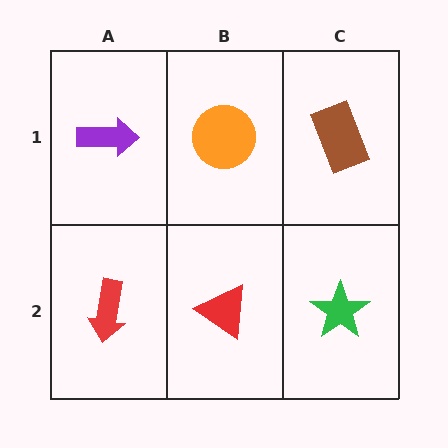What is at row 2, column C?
A green star.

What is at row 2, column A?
A red arrow.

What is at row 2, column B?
A red triangle.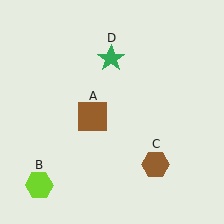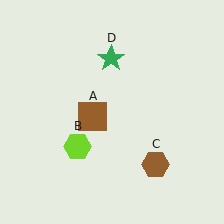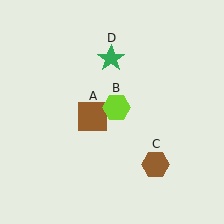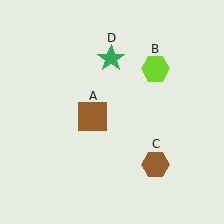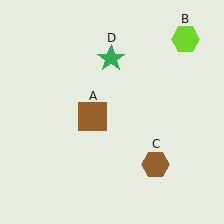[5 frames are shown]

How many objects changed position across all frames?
1 object changed position: lime hexagon (object B).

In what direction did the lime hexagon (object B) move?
The lime hexagon (object B) moved up and to the right.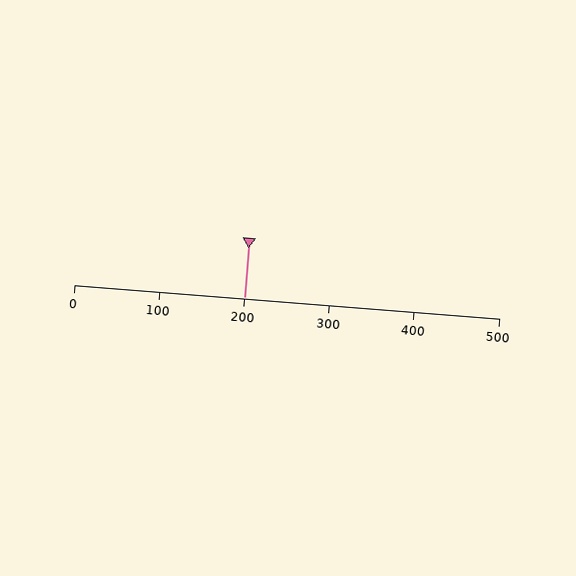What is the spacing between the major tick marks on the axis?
The major ticks are spaced 100 apart.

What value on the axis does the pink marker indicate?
The marker indicates approximately 200.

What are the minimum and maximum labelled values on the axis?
The axis runs from 0 to 500.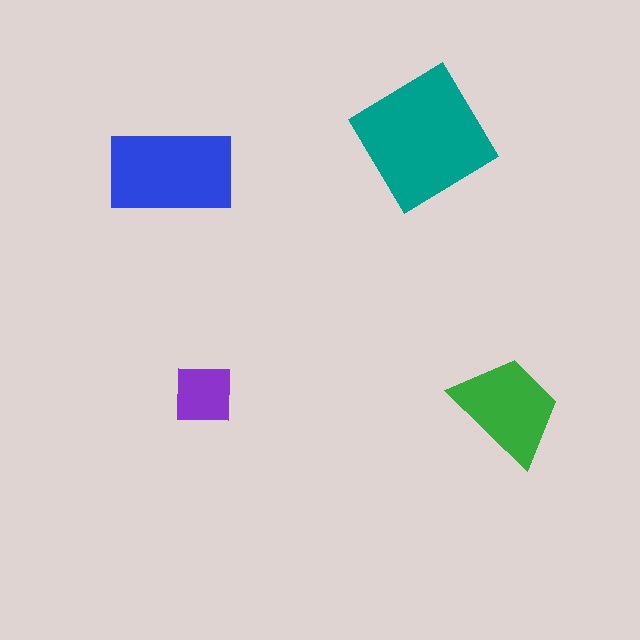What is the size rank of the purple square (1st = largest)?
4th.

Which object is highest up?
The teal diamond is topmost.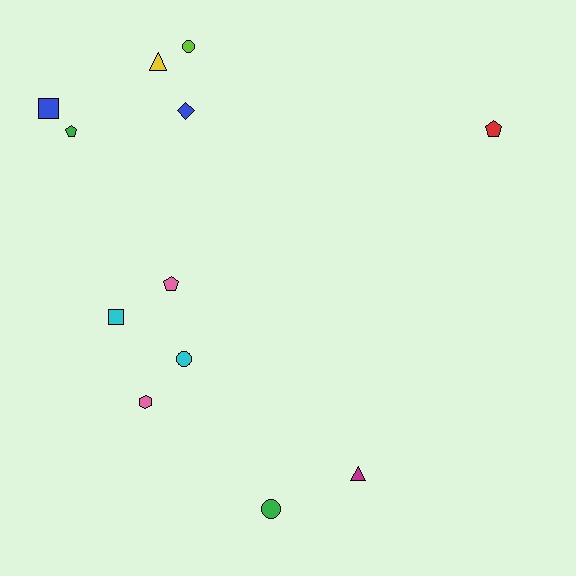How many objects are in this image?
There are 12 objects.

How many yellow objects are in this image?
There is 1 yellow object.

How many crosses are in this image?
There are no crosses.